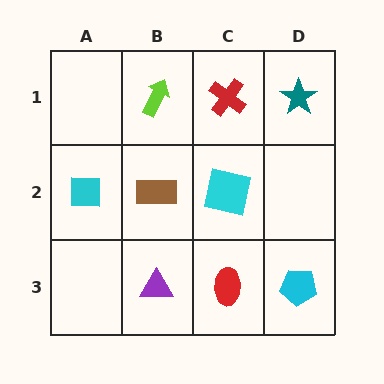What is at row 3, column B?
A purple triangle.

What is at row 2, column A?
A cyan square.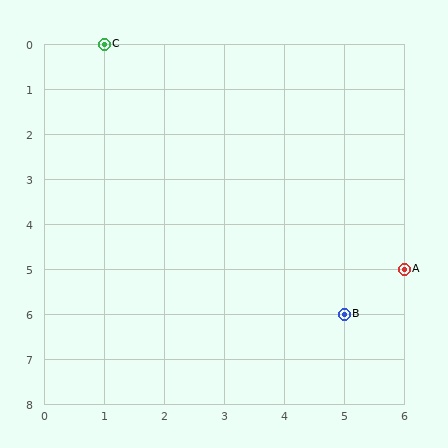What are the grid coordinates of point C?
Point C is at grid coordinates (1, 0).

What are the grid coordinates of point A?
Point A is at grid coordinates (6, 5).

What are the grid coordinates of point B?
Point B is at grid coordinates (5, 6).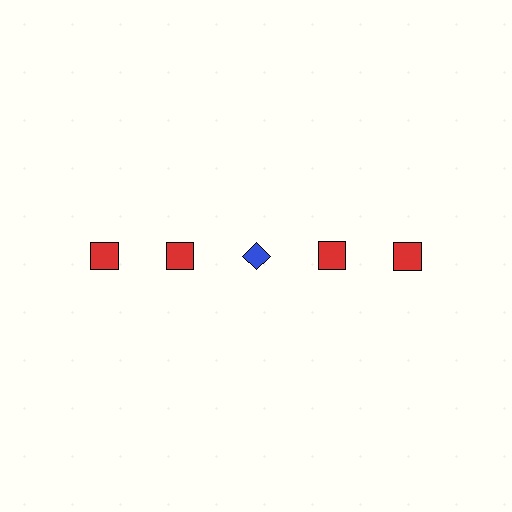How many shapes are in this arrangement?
There are 5 shapes arranged in a grid pattern.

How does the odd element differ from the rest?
It differs in both color (blue instead of red) and shape (diamond instead of square).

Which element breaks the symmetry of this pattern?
The blue diamond in the top row, center column breaks the symmetry. All other shapes are red squares.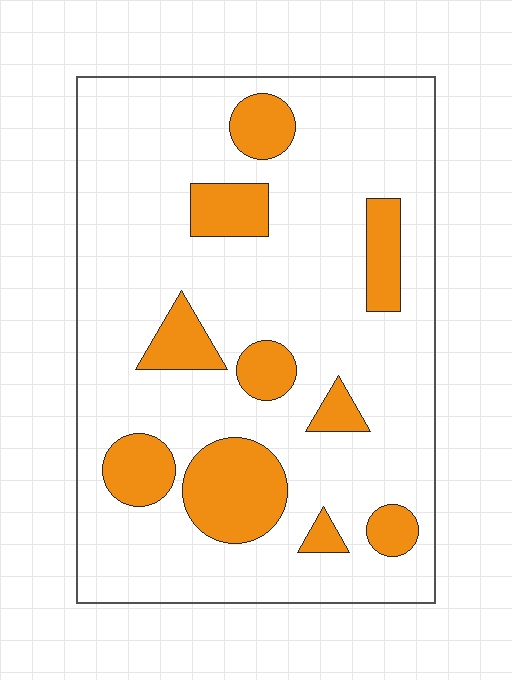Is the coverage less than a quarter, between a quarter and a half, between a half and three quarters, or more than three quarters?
Less than a quarter.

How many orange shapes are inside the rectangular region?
10.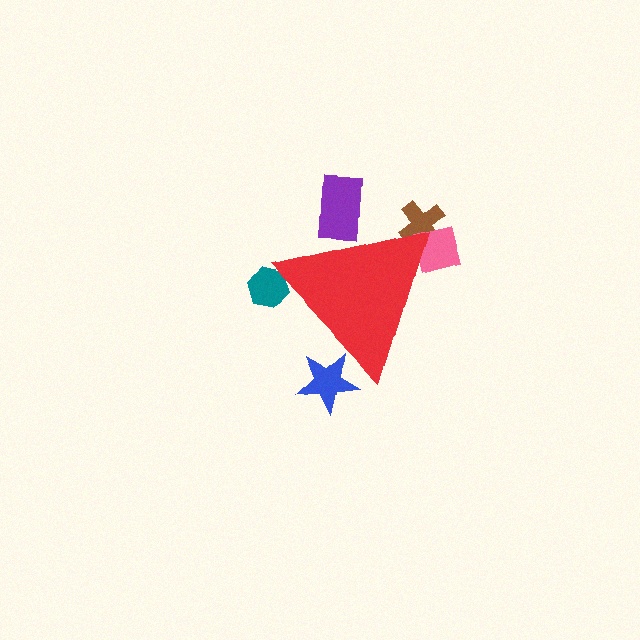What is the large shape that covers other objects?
A red triangle.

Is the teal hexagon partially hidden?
Yes, the teal hexagon is partially hidden behind the red triangle.